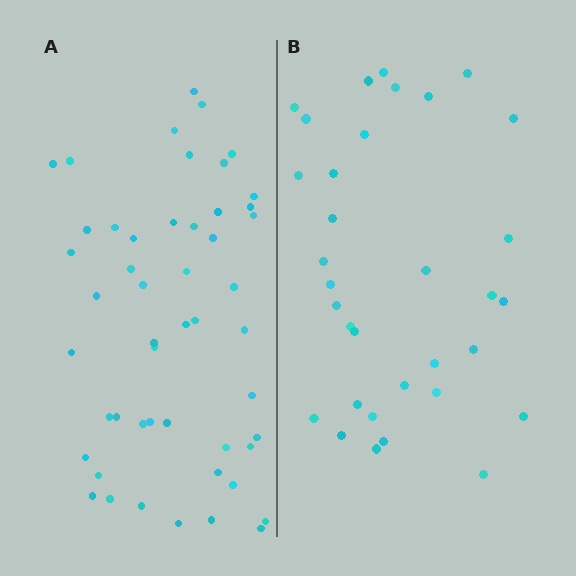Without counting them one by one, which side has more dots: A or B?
Region A (the left region) has more dots.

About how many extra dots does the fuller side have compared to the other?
Region A has approximately 15 more dots than region B.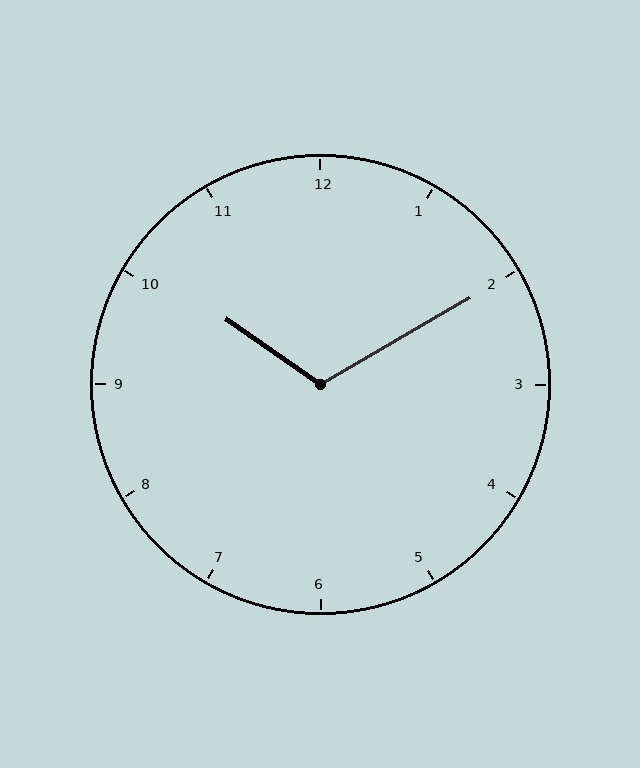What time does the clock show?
10:10.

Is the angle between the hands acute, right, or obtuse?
It is obtuse.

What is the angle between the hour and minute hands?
Approximately 115 degrees.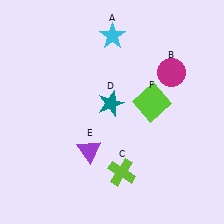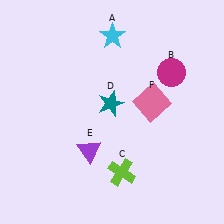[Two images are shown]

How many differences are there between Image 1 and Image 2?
There is 1 difference between the two images.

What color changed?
The square (F) changed from lime in Image 1 to pink in Image 2.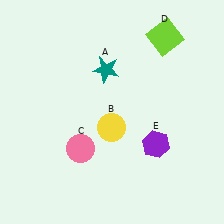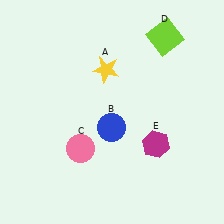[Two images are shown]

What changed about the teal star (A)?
In Image 1, A is teal. In Image 2, it changed to yellow.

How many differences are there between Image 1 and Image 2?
There are 3 differences between the two images.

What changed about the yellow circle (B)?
In Image 1, B is yellow. In Image 2, it changed to blue.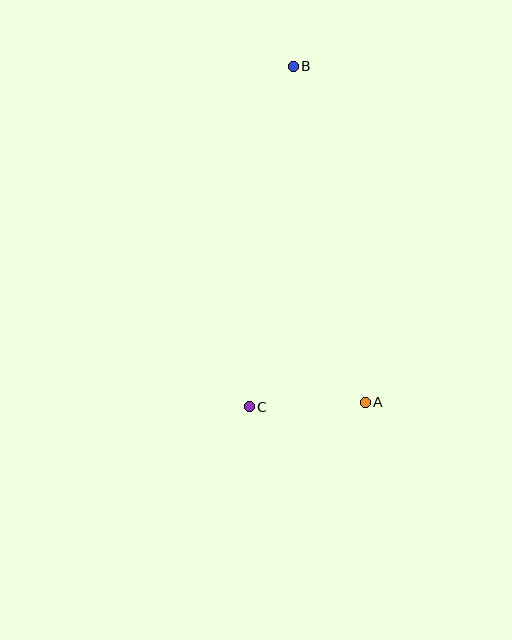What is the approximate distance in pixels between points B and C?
The distance between B and C is approximately 343 pixels.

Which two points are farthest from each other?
Points A and B are farthest from each other.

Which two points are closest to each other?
Points A and C are closest to each other.